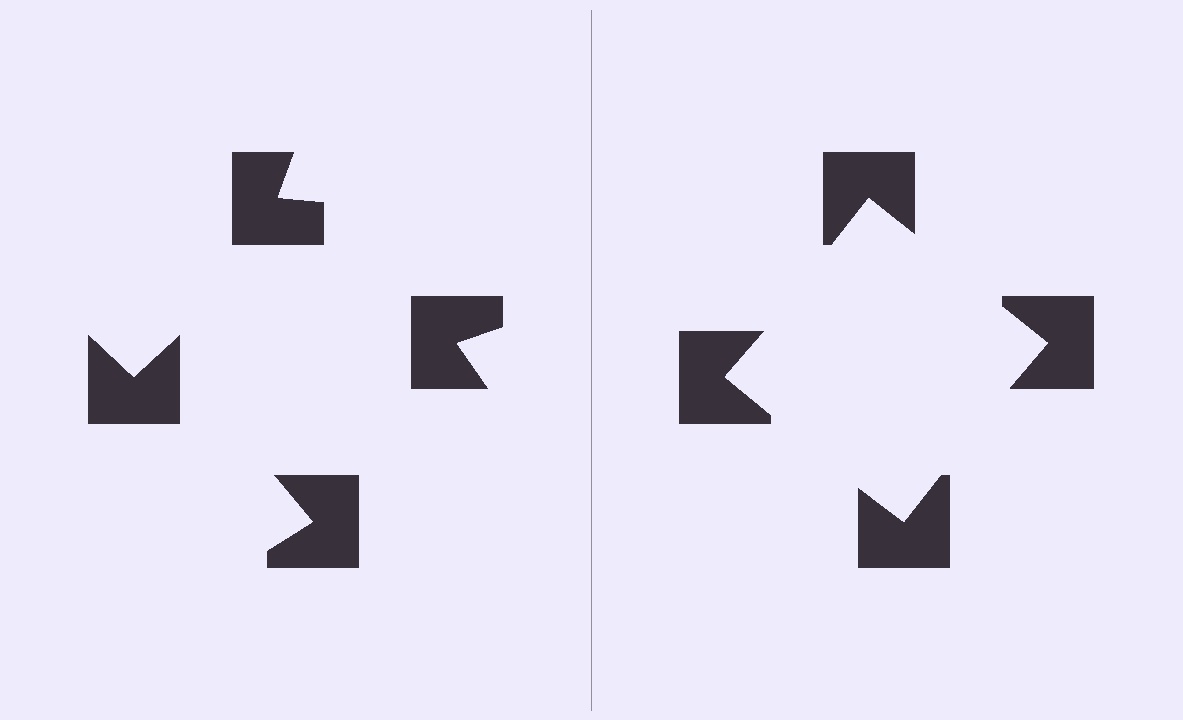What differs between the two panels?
The notched squares are positioned identically on both sides; only the wedge orientations differ. On the right they align to a square; on the left they are misaligned.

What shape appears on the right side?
An illusory square.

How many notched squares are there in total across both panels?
8 — 4 on each side.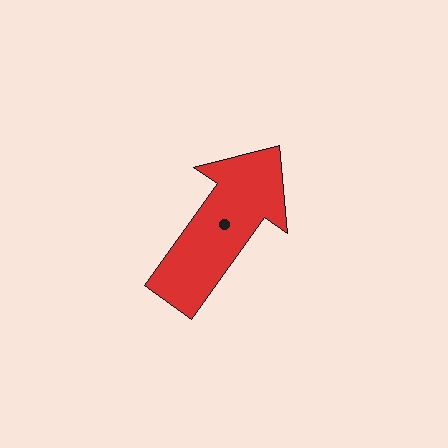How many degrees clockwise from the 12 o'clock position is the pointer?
Approximately 35 degrees.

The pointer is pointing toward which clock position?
Roughly 1 o'clock.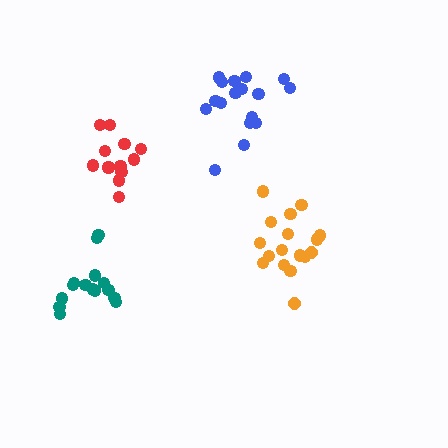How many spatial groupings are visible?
There are 4 spatial groupings.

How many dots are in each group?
Group 1: 13 dots, Group 2: 17 dots, Group 3: 15 dots, Group 4: 17 dots (62 total).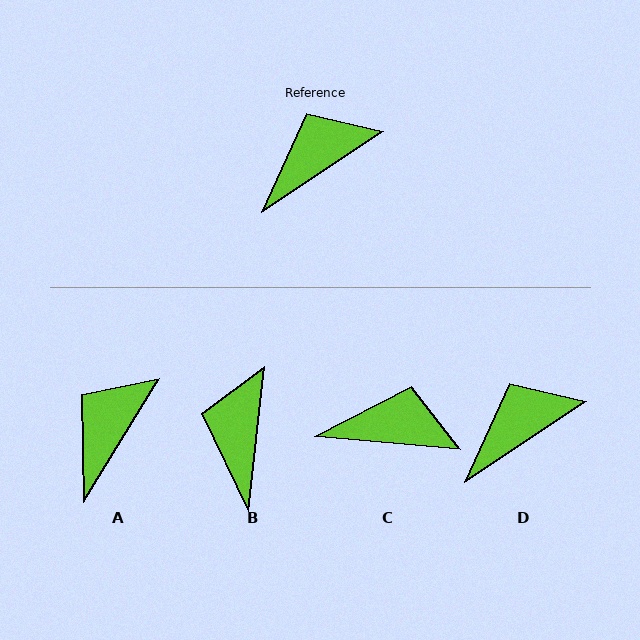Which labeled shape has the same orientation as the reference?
D.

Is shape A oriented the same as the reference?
No, it is off by about 25 degrees.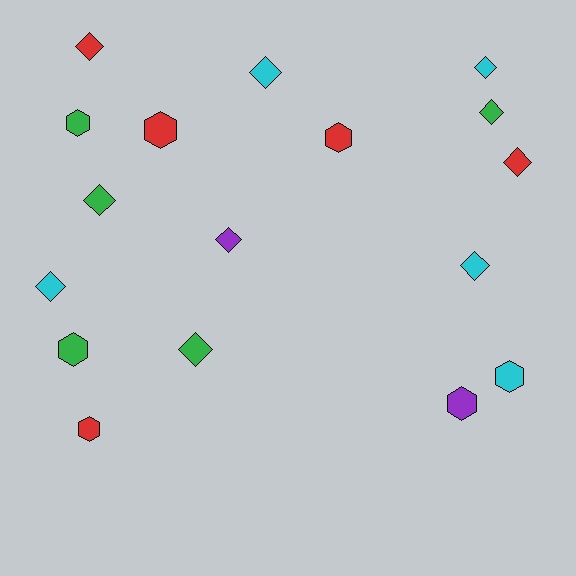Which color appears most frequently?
Cyan, with 5 objects.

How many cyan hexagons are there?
There is 1 cyan hexagon.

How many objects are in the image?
There are 17 objects.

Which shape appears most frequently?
Diamond, with 10 objects.